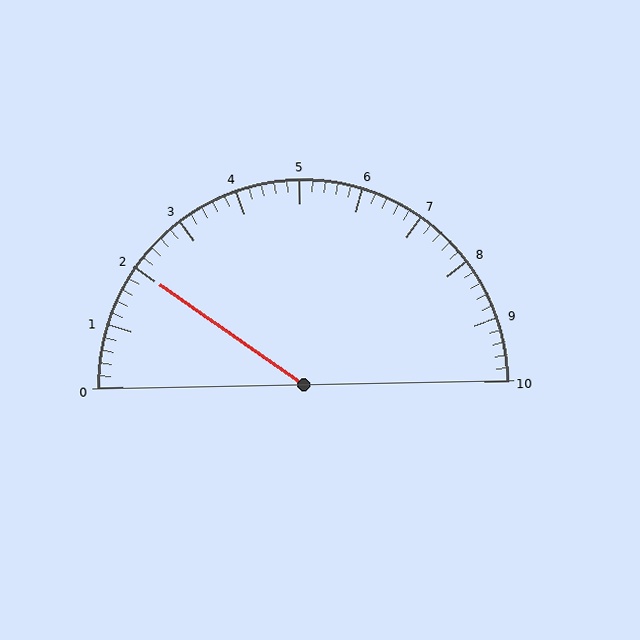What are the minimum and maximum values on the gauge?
The gauge ranges from 0 to 10.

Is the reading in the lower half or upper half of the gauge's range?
The reading is in the lower half of the range (0 to 10).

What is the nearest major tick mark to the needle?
The nearest major tick mark is 2.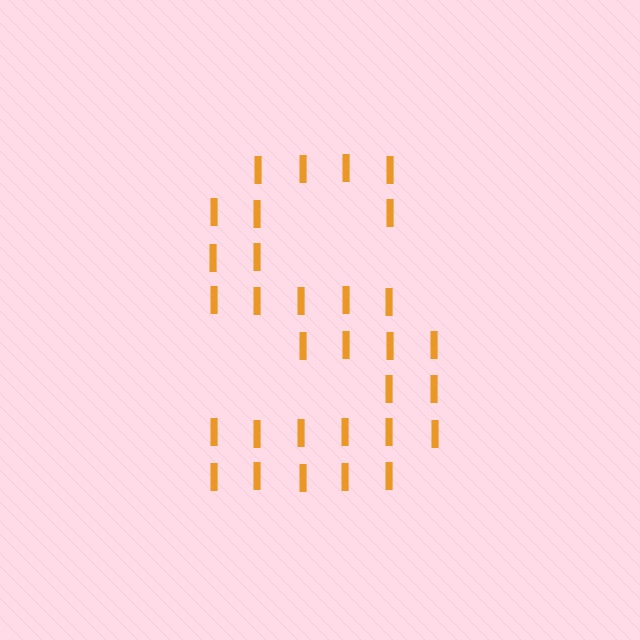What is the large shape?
The large shape is the letter S.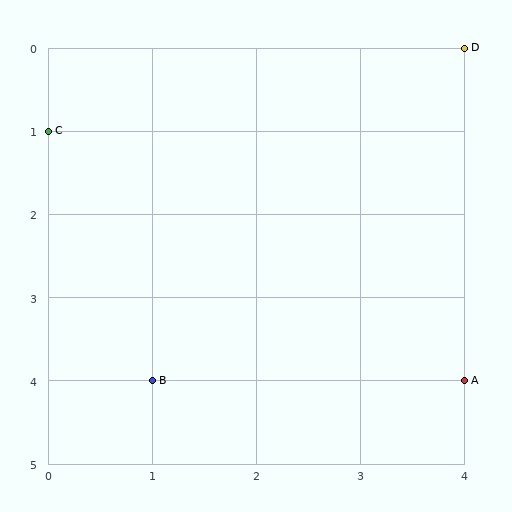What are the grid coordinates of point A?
Point A is at grid coordinates (4, 4).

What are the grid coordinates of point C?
Point C is at grid coordinates (0, 1).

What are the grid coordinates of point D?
Point D is at grid coordinates (4, 0).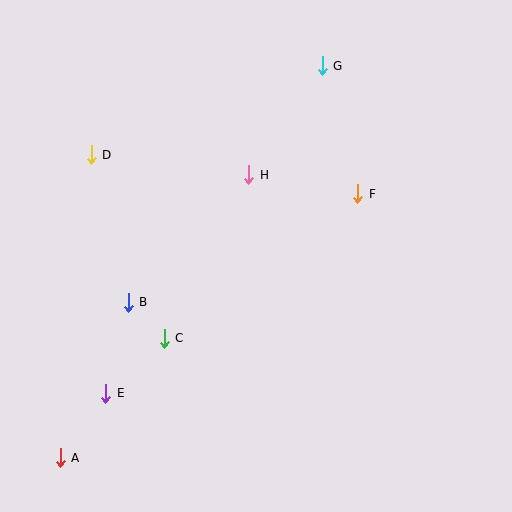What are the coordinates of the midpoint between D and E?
The midpoint between D and E is at (99, 274).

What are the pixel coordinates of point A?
Point A is at (60, 458).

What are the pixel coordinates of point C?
Point C is at (164, 338).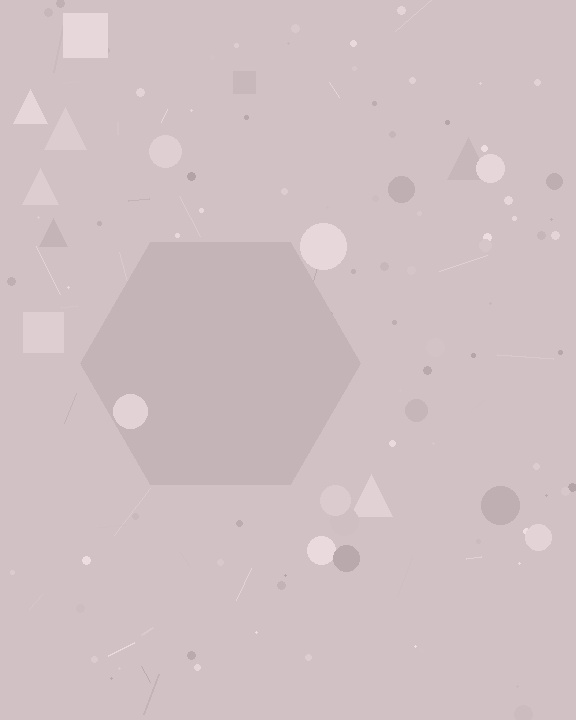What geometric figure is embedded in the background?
A hexagon is embedded in the background.